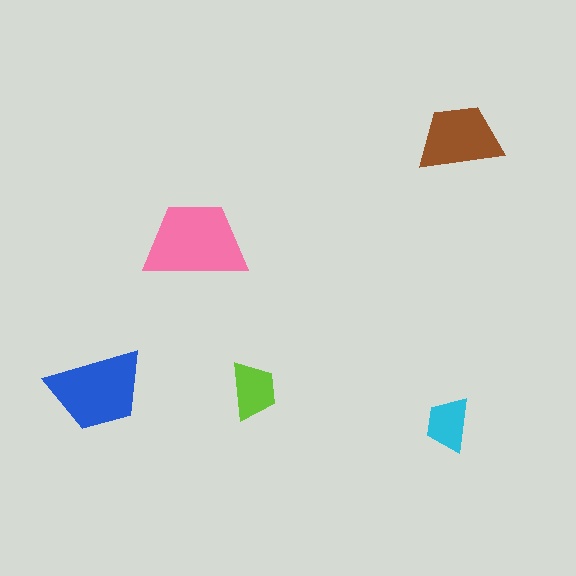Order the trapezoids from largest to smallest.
the pink one, the blue one, the brown one, the lime one, the cyan one.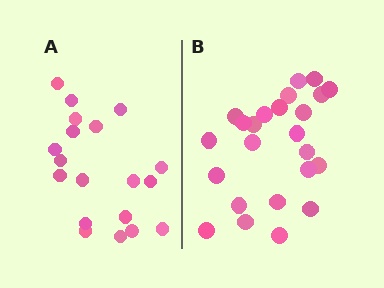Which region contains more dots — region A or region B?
Region B (the right region) has more dots.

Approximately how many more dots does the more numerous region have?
Region B has about 5 more dots than region A.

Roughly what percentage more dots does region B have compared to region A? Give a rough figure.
About 25% more.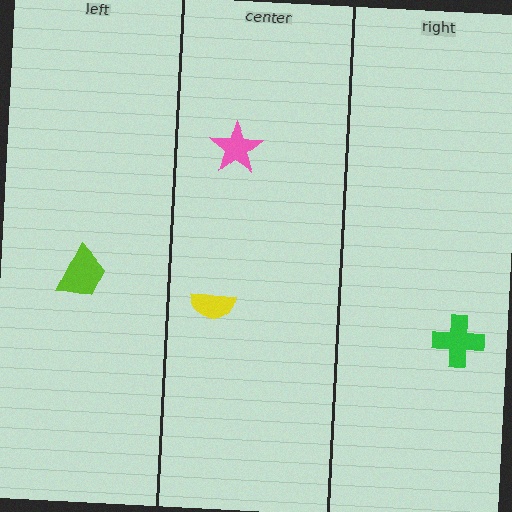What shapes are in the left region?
The lime trapezoid.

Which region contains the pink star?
The center region.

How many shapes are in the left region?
1.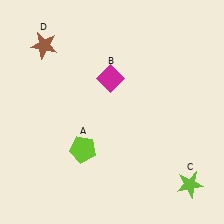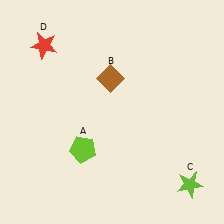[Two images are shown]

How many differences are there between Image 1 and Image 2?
There are 2 differences between the two images.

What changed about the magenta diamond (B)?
In Image 1, B is magenta. In Image 2, it changed to brown.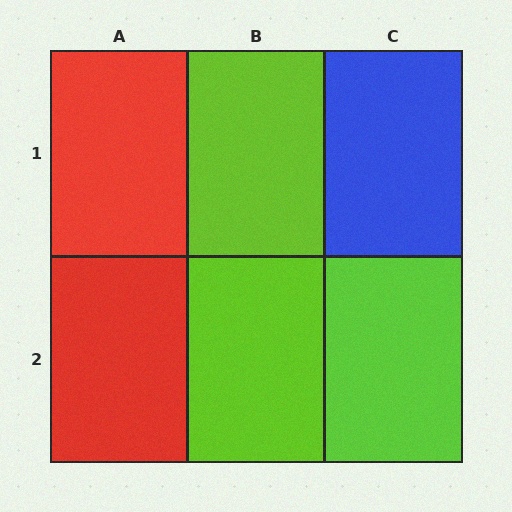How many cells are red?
2 cells are red.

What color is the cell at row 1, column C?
Blue.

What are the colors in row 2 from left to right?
Red, lime, lime.